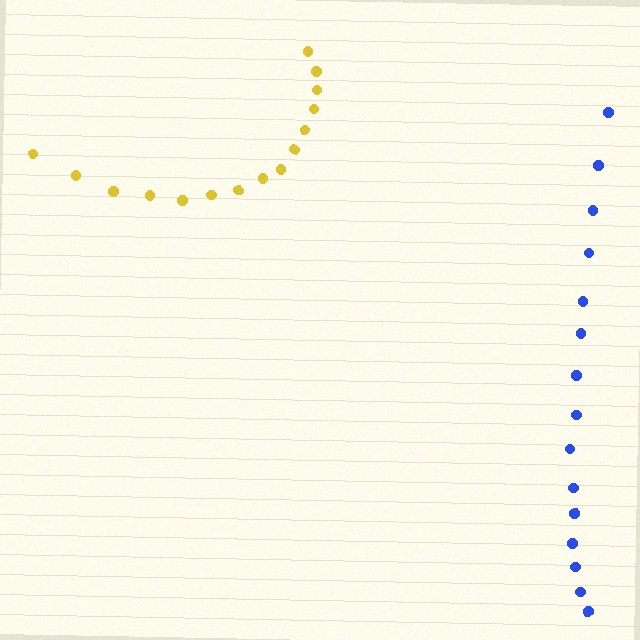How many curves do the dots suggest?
There are 2 distinct paths.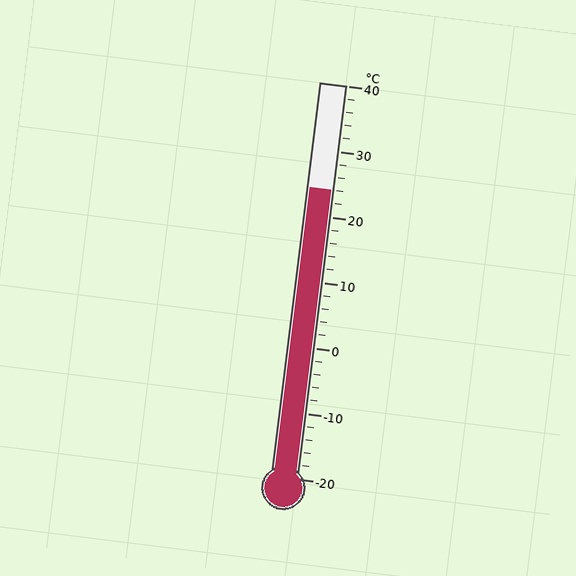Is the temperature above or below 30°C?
The temperature is below 30°C.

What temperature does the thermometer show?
The thermometer shows approximately 24°C.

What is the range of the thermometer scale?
The thermometer scale ranges from -20°C to 40°C.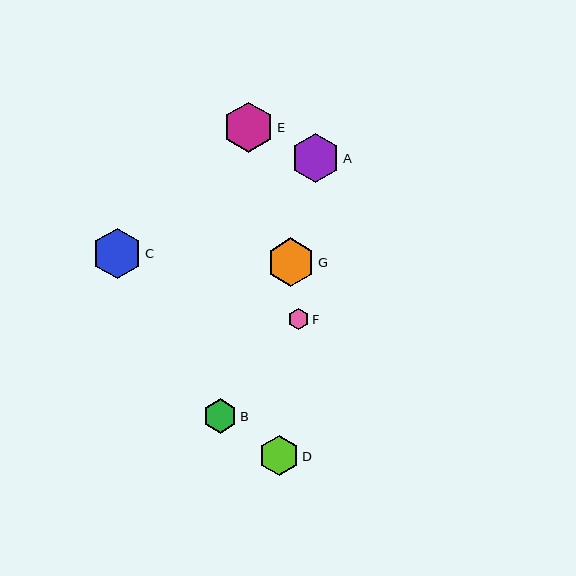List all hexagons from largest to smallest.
From largest to smallest: C, E, A, G, D, B, F.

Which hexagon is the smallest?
Hexagon F is the smallest with a size of approximately 20 pixels.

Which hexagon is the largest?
Hexagon C is the largest with a size of approximately 51 pixels.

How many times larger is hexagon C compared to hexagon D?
Hexagon C is approximately 1.3 times the size of hexagon D.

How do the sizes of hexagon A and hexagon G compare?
Hexagon A and hexagon G are approximately the same size.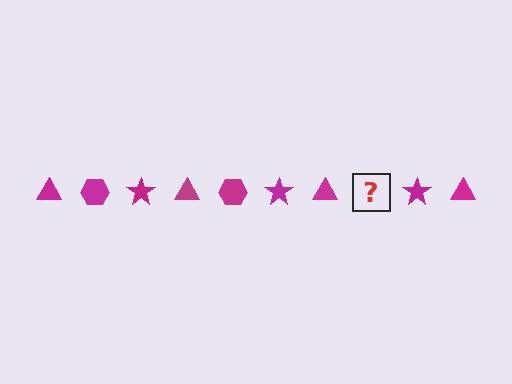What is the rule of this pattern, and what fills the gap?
The rule is that the pattern cycles through triangle, hexagon, star shapes in magenta. The gap should be filled with a magenta hexagon.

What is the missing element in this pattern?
The missing element is a magenta hexagon.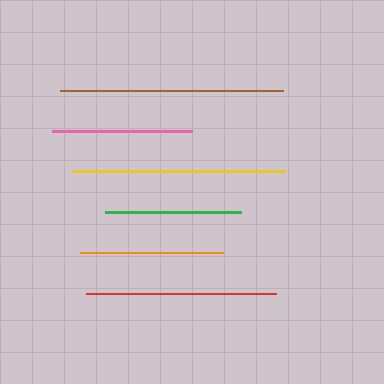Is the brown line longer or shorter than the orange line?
The brown line is longer than the orange line.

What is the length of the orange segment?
The orange segment is approximately 143 pixels long.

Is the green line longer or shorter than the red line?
The red line is longer than the green line.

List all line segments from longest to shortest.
From longest to shortest: brown, yellow, red, orange, pink, green.